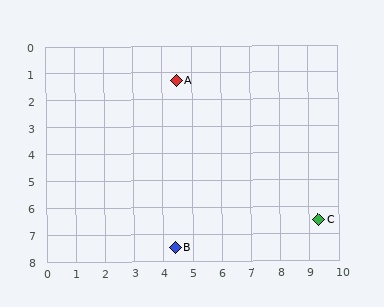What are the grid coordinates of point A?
Point A is at approximately (4.5, 1.3).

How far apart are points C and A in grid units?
Points C and A are about 7.1 grid units apart.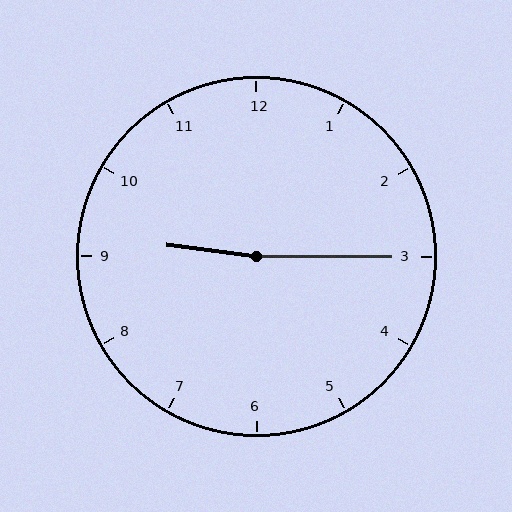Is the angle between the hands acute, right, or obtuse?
It is obtuse.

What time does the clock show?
9:15.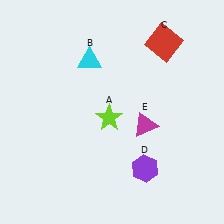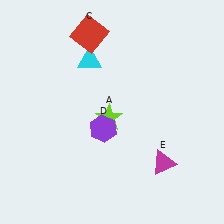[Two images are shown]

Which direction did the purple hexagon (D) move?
The purple hexagon (D) moved left.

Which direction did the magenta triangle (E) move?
The magenta triangle (E) moved down.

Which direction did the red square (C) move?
The red square (C) moved left.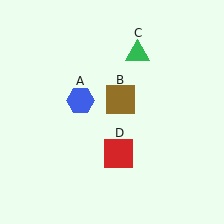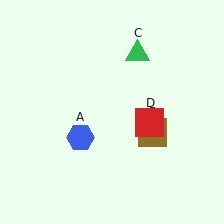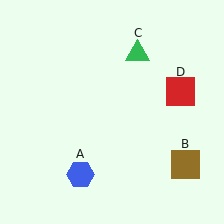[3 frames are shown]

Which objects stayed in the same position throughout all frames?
Green triangle (object C) remained stationary.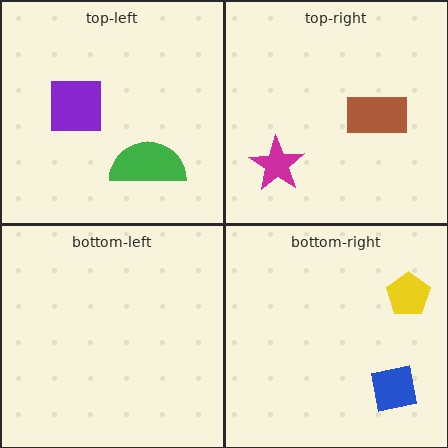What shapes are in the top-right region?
The brown rectangle, the magenta star.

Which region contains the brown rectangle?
The top-right region.